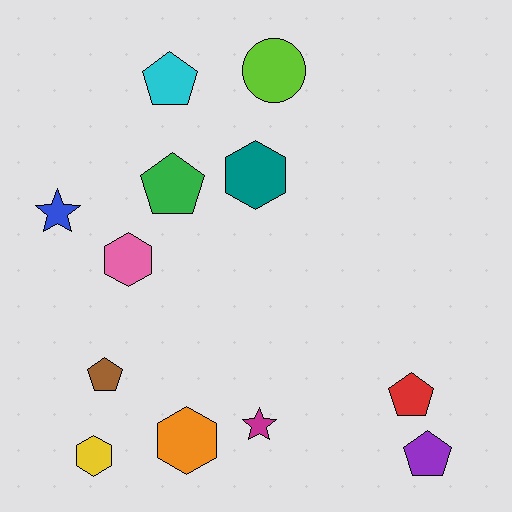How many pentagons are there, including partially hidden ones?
There are 5 pentagons.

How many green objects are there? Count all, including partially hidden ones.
There is 1 green object.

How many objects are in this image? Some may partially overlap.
There are 12 objects.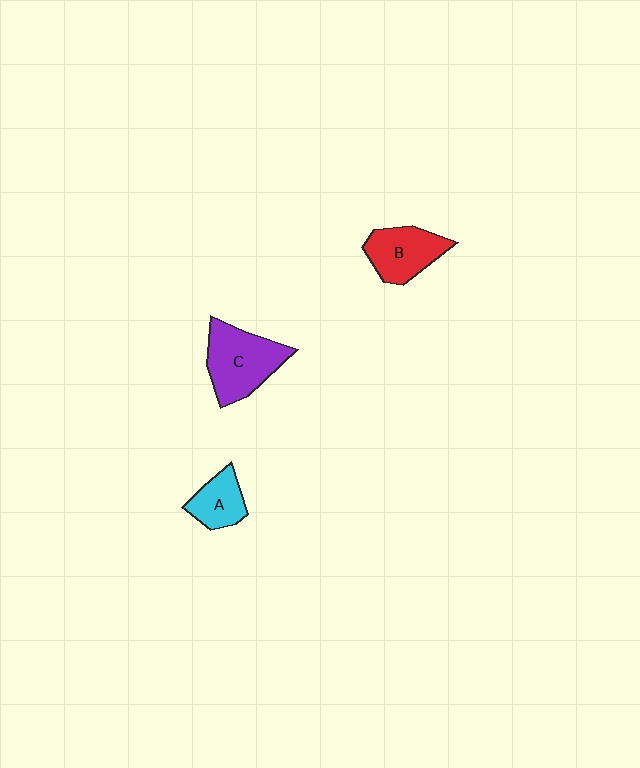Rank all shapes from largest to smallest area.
From largest to smallest: C (purple), B (red), A (cyan).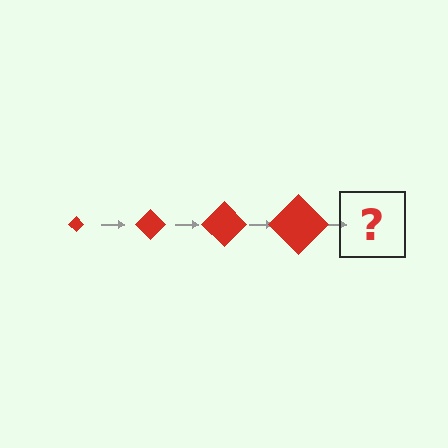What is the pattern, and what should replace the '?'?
The pattern is that the diamond gets progressively larger each step. The '?' should be a red diamond, larger than the previous one.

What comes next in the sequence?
The next element should be a red diamond, larger than the previous one.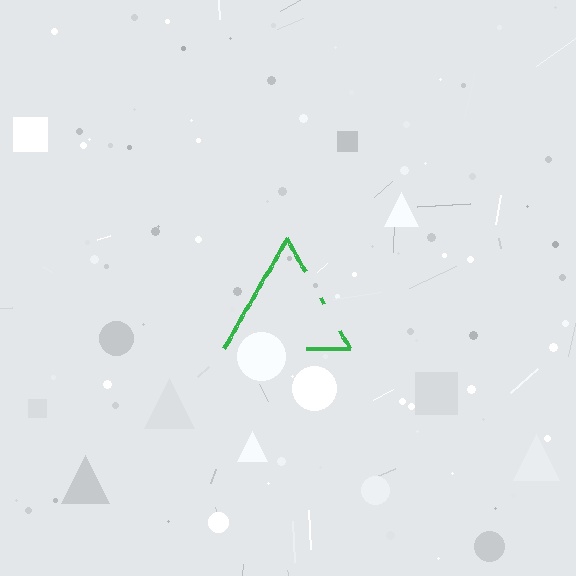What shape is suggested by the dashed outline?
The dashed outline suggests a triangle.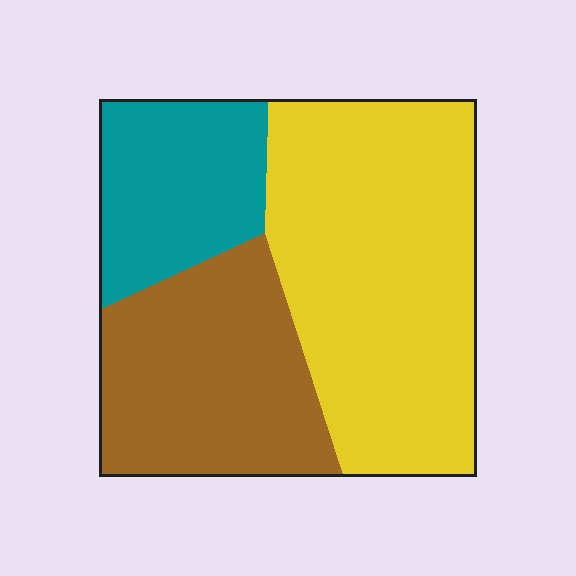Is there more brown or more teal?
Brown.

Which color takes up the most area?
Yellow, at roughly 50%.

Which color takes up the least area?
Teal, at roughly 20%.